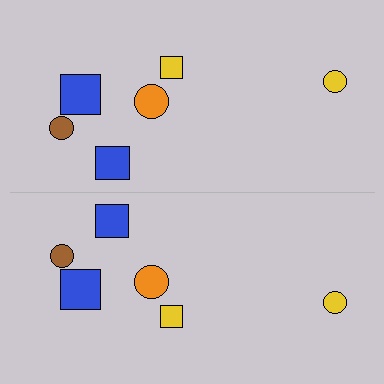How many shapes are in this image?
There are 12 shapes in this image.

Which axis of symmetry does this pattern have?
The pattern has a horizontal axis of symmetry running through the center of the image.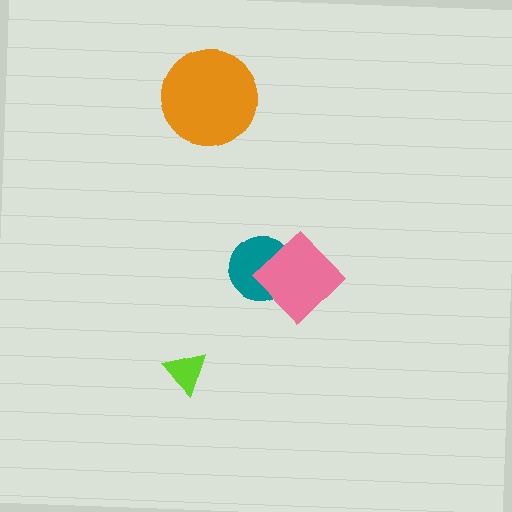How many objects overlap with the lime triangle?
0 objects overlap with the lime triangle.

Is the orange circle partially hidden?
No, no other shape covers it.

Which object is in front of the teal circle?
The pink diamond is in front of the teal circle.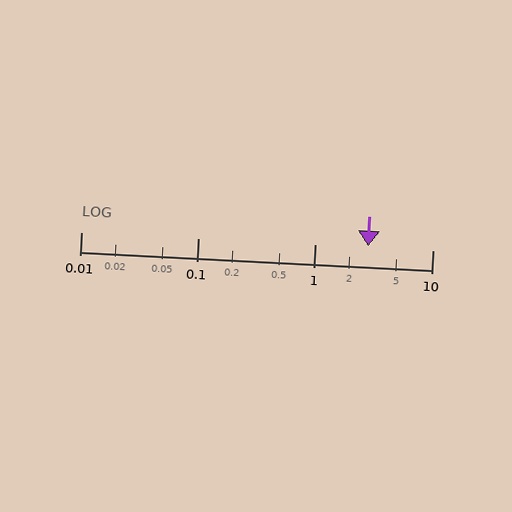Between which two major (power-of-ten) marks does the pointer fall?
The pointer is between 1 and 10.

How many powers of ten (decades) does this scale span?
The scale spans 3 decades, from 0.01 to 10.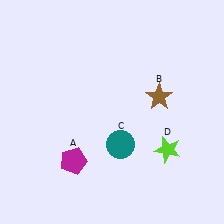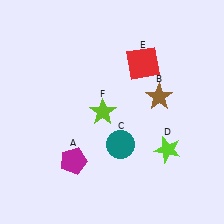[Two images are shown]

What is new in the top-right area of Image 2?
A red square (E) was added in the top-right area of Image 2.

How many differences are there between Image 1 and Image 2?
There are 2 differences between the two images.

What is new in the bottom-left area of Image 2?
A lime star (F) was added in the bottom-left area of Image 2.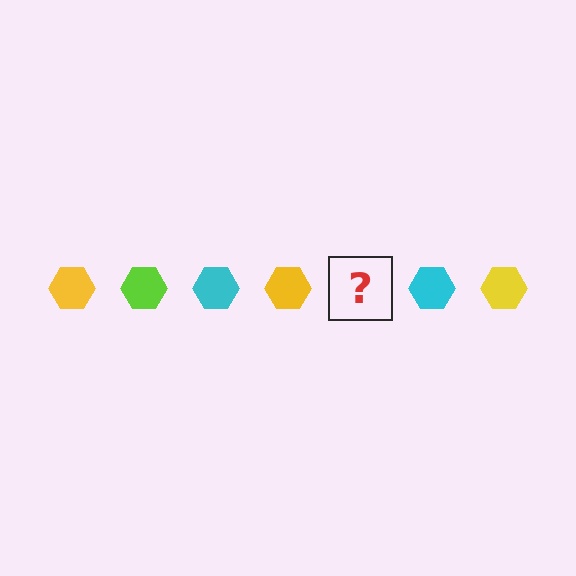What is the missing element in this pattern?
The missing element is a lime hexagon.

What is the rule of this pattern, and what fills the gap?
The rule is that the pattern cycles through yellow, lime, cyan hexagons. The gap should be filled with a lime hexagon.